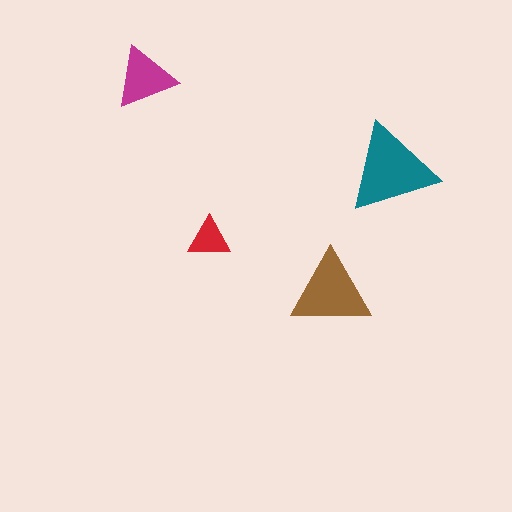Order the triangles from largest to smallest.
the teal one, the brown one, the magenta one, the red one.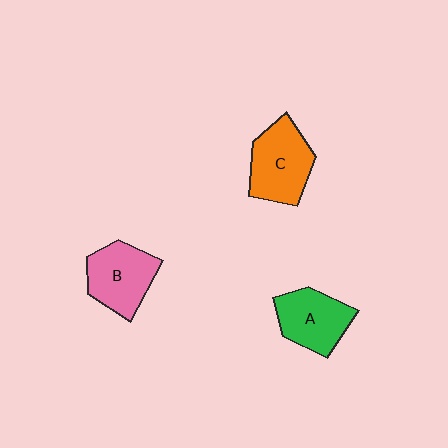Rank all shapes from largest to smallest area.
From largest to smallest: C (orange), B (pink), A (green).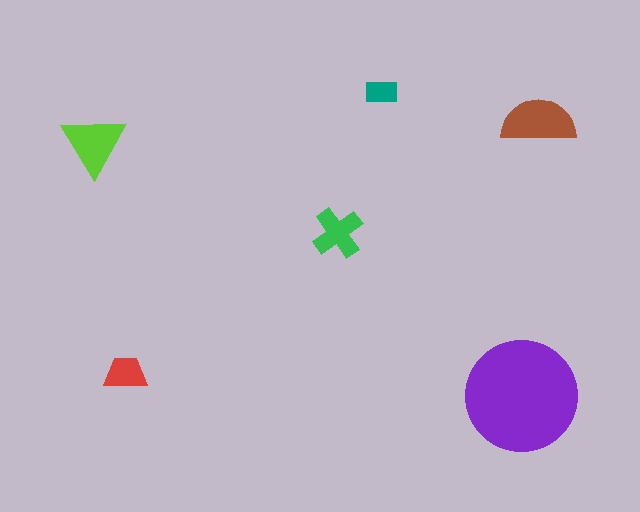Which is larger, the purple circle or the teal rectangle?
The purple circle.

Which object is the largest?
The purple circle.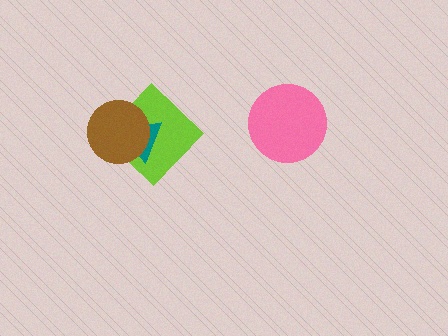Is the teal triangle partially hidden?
Yes, it is partially covered by another shape.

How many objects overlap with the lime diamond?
2 objects overlap with the lime diamond.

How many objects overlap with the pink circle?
0 objects overlap with the pink circle.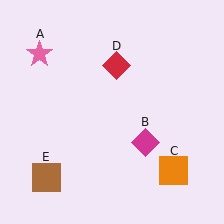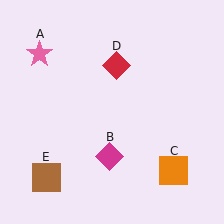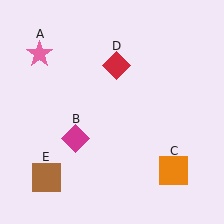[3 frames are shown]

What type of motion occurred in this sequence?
The magenta diamond (object B) rotated clockwise around the center of the scene.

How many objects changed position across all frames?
1 object changed position: magenta diamond (object B).